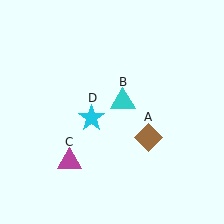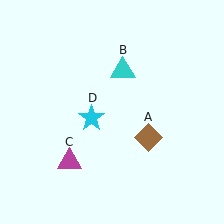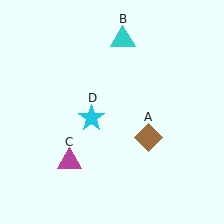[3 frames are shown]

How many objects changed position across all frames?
1 object changed position: cyan triangle (object B).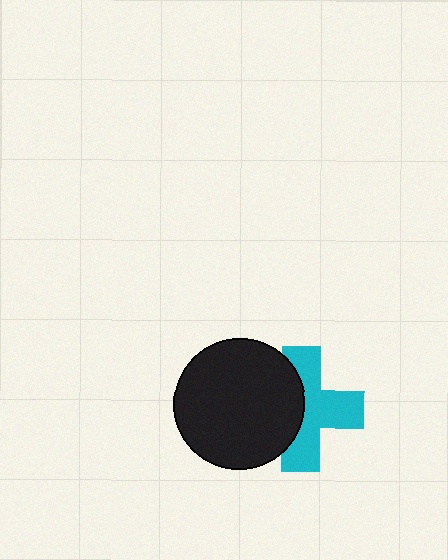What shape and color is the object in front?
The object in front is a black circle.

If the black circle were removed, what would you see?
You would see the complete cyan cross.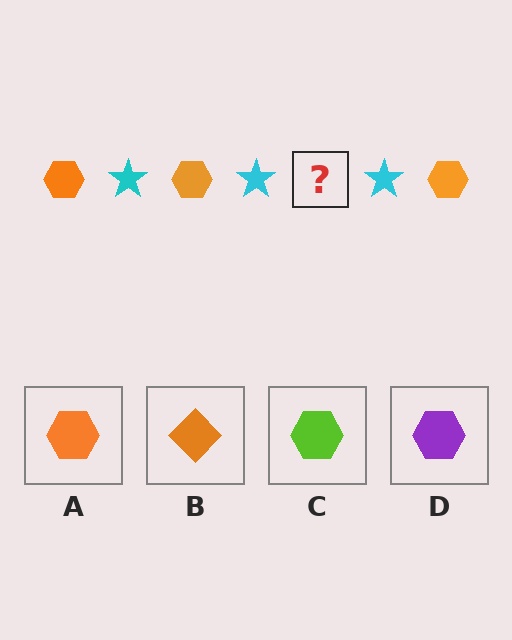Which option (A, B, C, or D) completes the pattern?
A.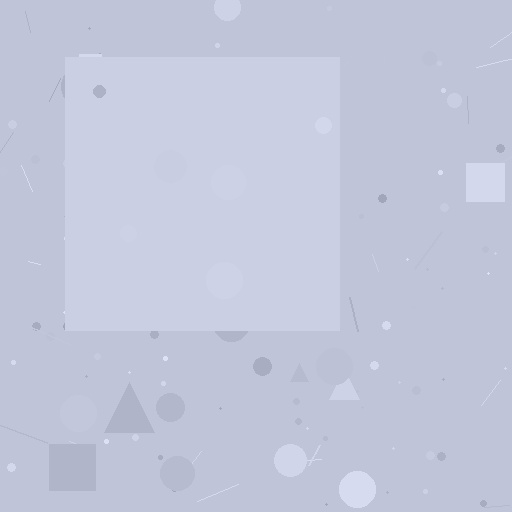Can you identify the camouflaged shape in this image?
The camouflaged shape is a square.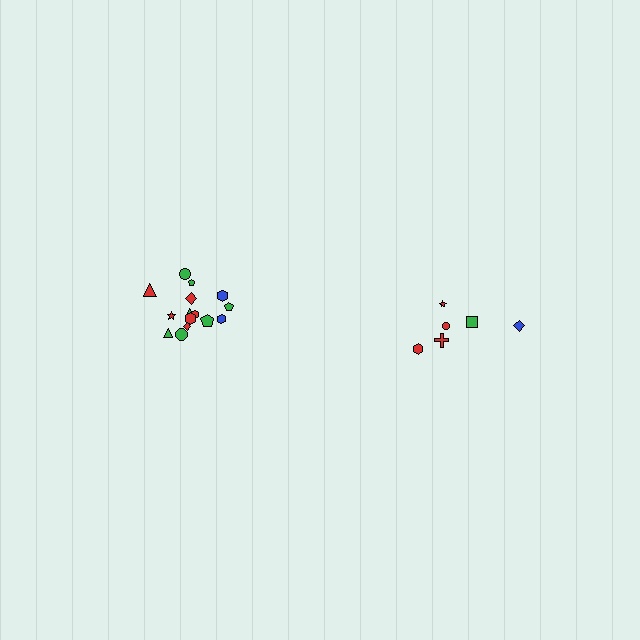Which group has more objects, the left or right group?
The left group.